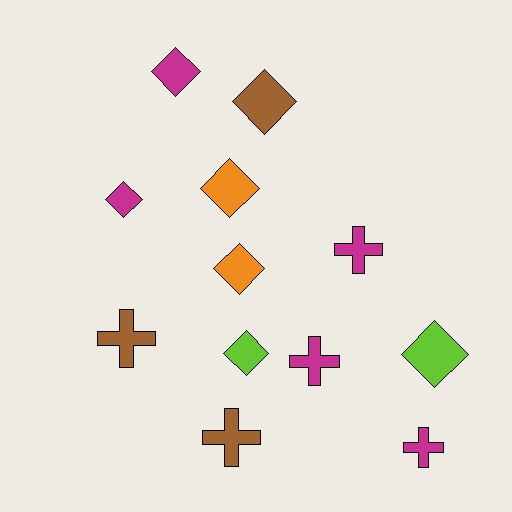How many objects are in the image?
There are 12 objects.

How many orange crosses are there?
There are no orange crosses.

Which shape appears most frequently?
Diamond, with 7 objects.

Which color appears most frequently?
Magenta, with 5 objects.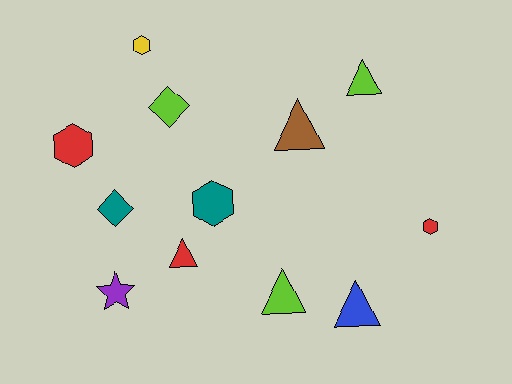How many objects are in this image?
There are 12 objects.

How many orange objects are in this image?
There are no orange objects.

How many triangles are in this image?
There are 5 triangles.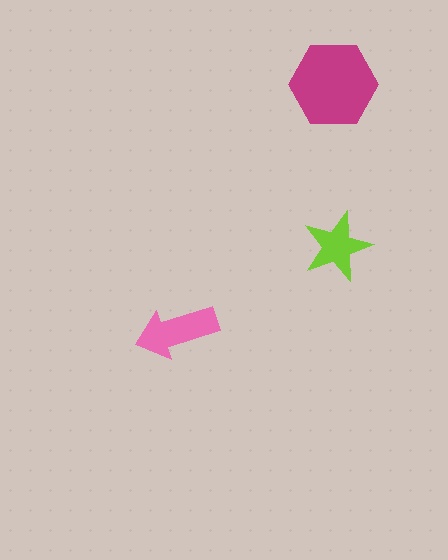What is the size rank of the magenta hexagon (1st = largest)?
1st.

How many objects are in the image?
There are 3 objects in the image.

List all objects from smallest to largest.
The lime star, the pink arrow, the magenta hexagon.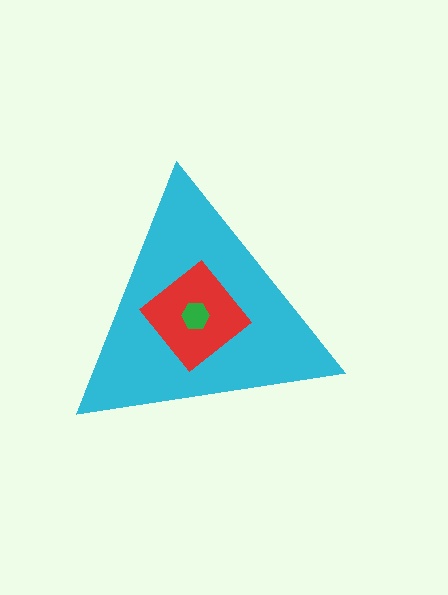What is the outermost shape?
The cyan triangle.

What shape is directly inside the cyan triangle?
The red diamond.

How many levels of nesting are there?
3.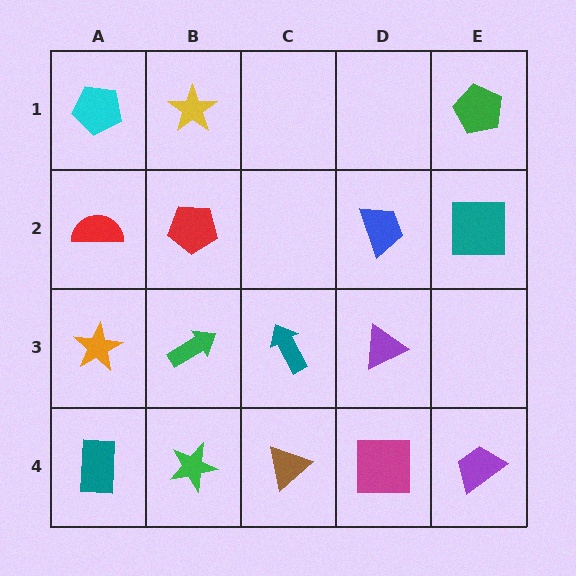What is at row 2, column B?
A red pentagon.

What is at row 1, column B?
A yellow star.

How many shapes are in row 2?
4 shapes.